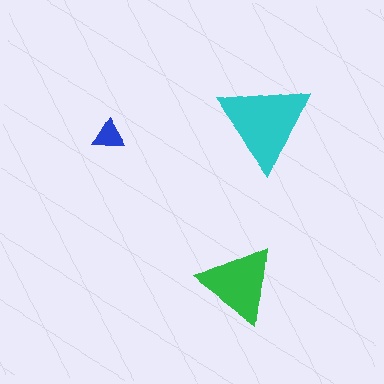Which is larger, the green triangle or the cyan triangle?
The cyan one.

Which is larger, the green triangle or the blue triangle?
The green one.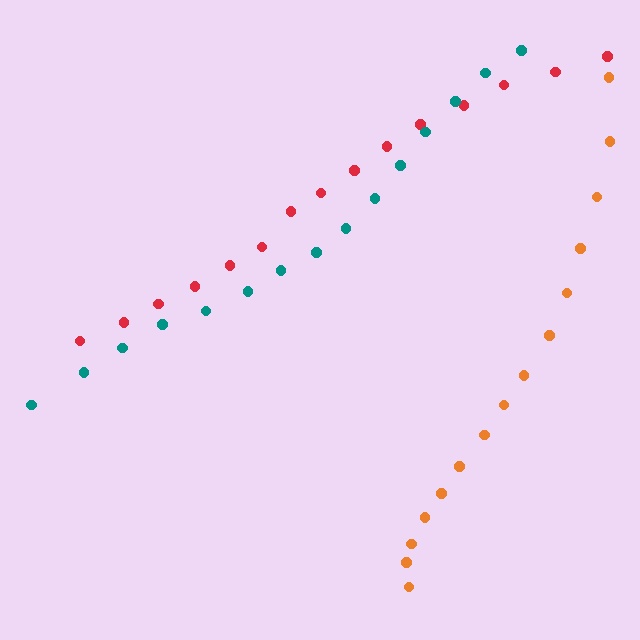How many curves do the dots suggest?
There are 3 distinct paths.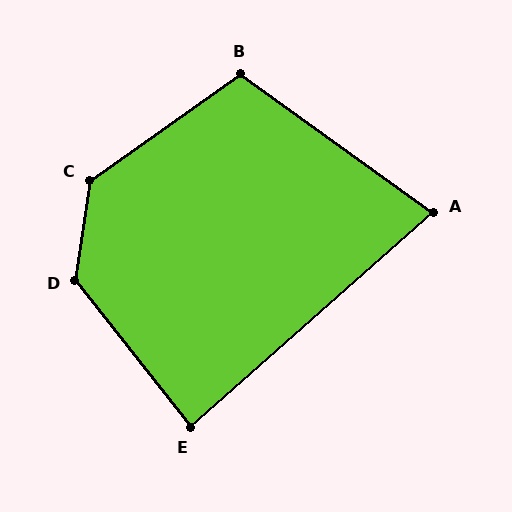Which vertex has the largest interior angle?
C, at approximately 134 degrees.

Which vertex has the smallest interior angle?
A, at approximately 77 degrees.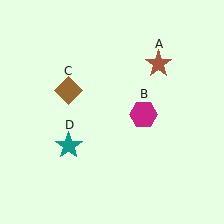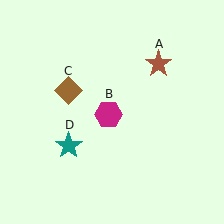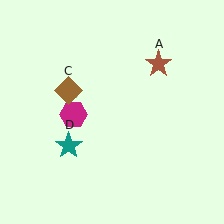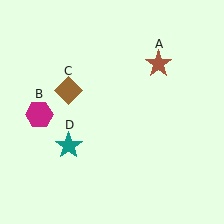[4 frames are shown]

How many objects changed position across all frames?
1 object changed position: magenta hexagon (object B).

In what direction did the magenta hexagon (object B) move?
The magenta hexagon (object B) moved left.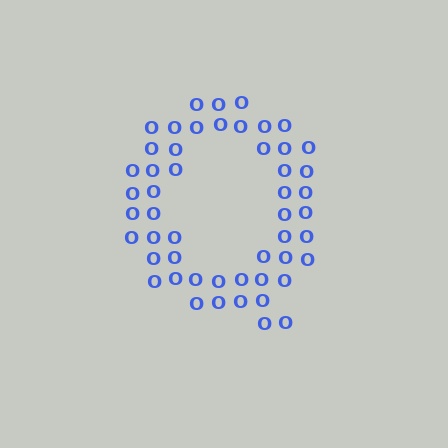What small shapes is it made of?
It is made of small letter O's.